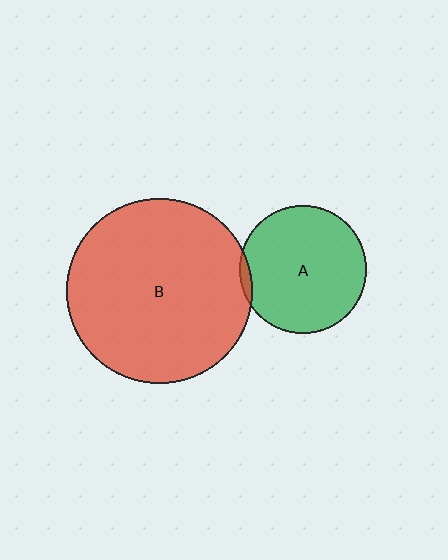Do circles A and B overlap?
Yes.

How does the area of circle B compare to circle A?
Approximately 2.1 times.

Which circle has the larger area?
Circle B (red).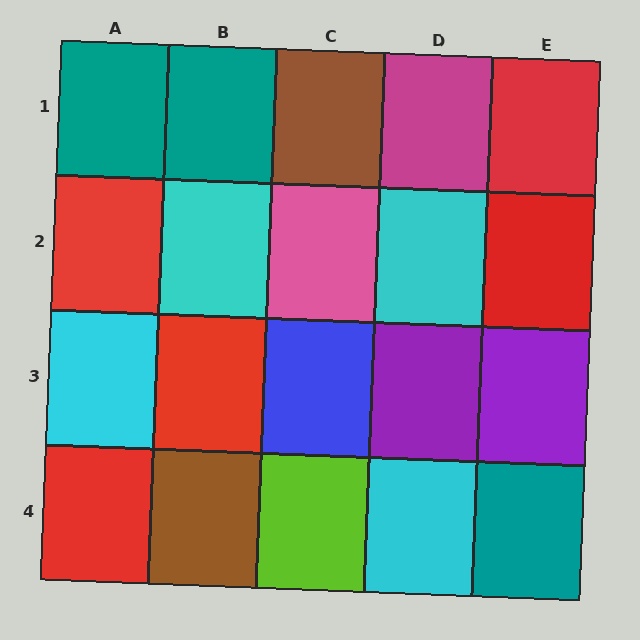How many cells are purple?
2 cells are purple.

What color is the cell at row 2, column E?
Red.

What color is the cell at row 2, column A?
Red.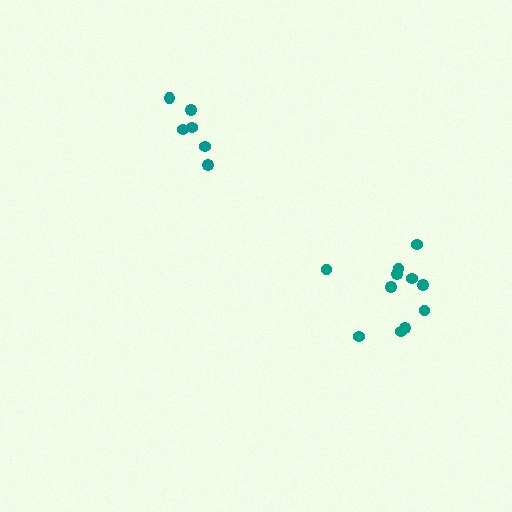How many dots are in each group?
Group 1: 11 dots, Group 2: 6 dots (17 total).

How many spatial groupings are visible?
There are 2 spatial groupings.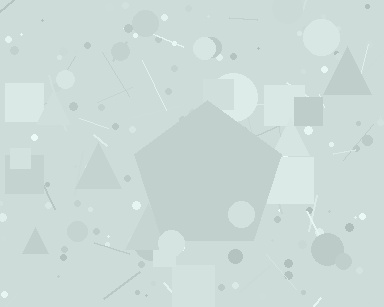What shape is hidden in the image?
A pentagon is hidden in the image.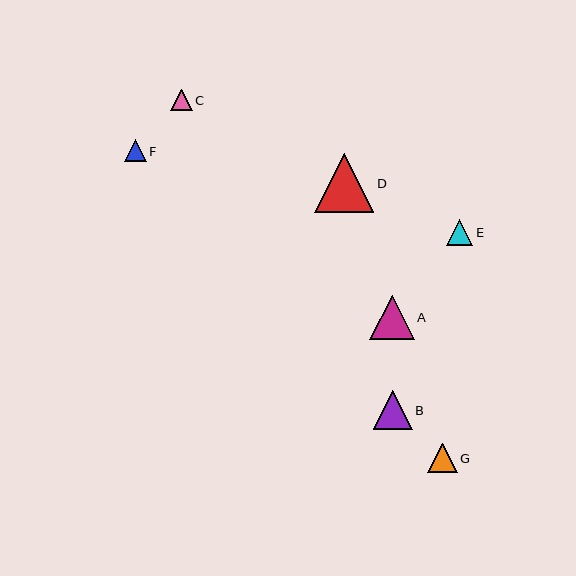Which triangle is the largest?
Triangle D is the largest with a size of approximately 59 pixels.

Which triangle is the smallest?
Triangle C is the smallest with a size of approximately 22 pixels.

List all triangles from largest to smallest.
From largest to smallest: D, A, B, G, E, F, C.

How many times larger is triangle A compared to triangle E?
Triangle A is approximately 1.7 times the size of triangle E.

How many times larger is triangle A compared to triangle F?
Triangle A is approximately 2.0 times the size of triangle F.